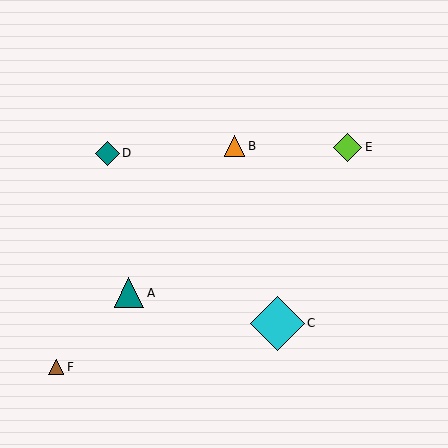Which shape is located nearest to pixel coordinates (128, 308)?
The teal triangle (labeled A) at (129, 293) is nearest to that location.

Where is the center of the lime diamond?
The center of the lime diamond is at (348, 147).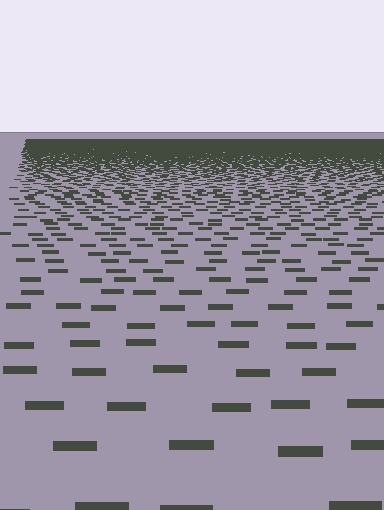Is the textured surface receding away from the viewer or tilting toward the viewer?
The surface is receding away from the viewer. Texture elements get smaller and denser toward the top.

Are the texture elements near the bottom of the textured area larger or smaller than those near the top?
Larger. Near the bottom, elements are closer to the viewer and appear at a bigger on-screen size.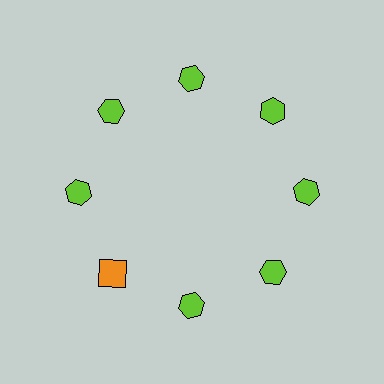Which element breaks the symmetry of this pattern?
The orange square at roughly the 8 o'clock position breaks the symmetry. All other shapes are lime hexagons.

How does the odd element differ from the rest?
It differs in both color (orange instead of lime) and shape (square instead of hexagon).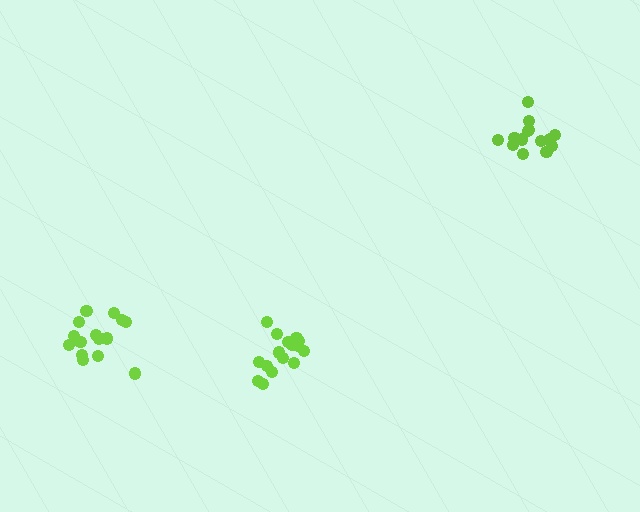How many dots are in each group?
Group 1: 17 dots, Group 2: 15 dots, Group 3: 15 dots (47 total).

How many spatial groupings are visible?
There are 3 spatial groupings.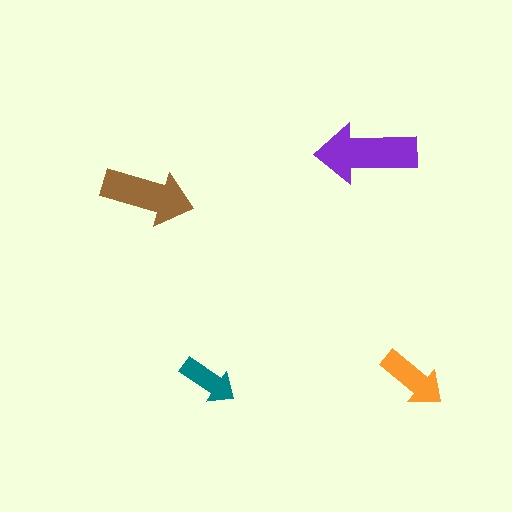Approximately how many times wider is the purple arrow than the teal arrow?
About 1.5 times wider.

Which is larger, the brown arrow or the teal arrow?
The brown one.